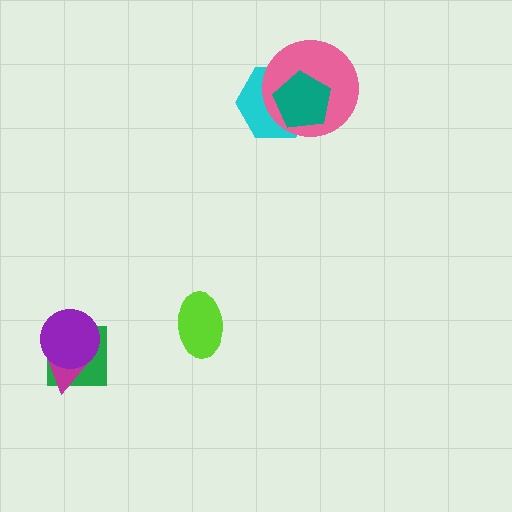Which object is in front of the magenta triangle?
The purple circle is in front of the magenta triangle.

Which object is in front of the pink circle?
The teal pentagon is in front of the pink circle.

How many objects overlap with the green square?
2 objects overlap with the green square.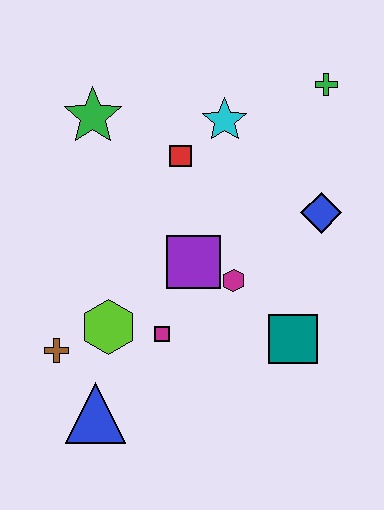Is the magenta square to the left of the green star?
No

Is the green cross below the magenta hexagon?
No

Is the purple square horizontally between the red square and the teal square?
Yes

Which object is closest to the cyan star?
The red square is closest to the cyan star.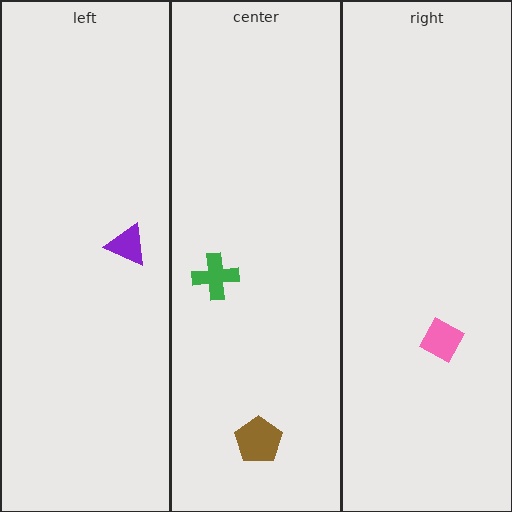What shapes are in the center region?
The brown pentagon, the green cross.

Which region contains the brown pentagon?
The center region.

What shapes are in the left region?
The purple triangle.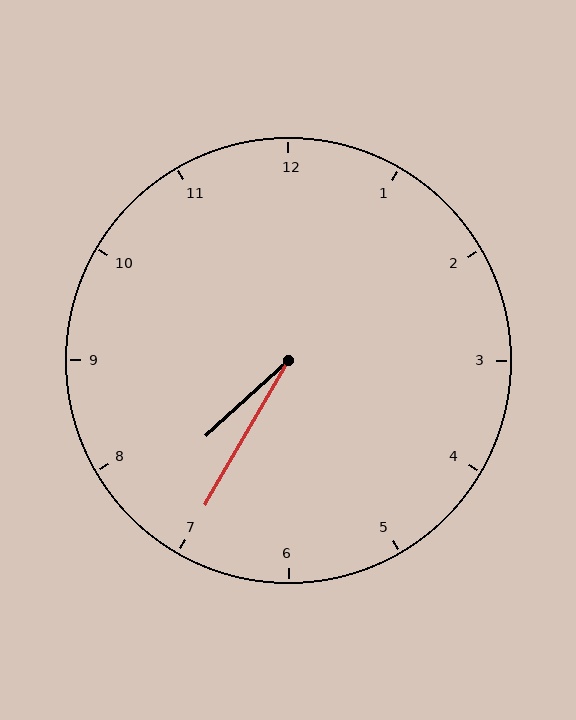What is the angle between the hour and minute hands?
Approximately 18 degrees.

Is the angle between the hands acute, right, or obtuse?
It is acute.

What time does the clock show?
7:35.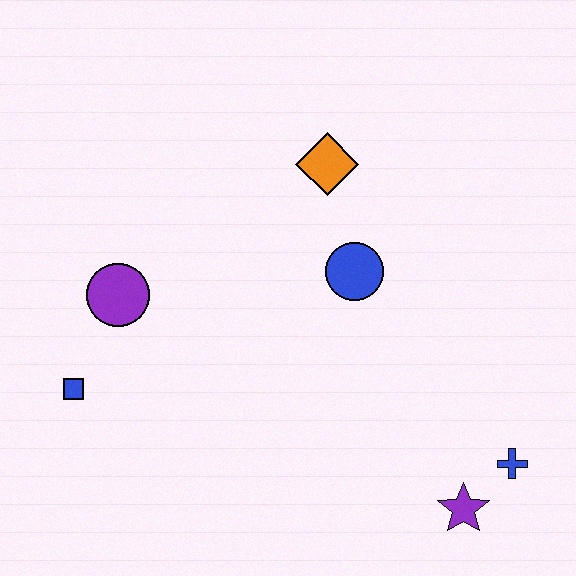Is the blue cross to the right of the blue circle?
Yes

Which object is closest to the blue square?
The purple circle is closest to the blue square.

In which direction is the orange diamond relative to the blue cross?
The orange diamond is above the blue cross.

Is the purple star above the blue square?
No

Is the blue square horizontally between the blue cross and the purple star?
No